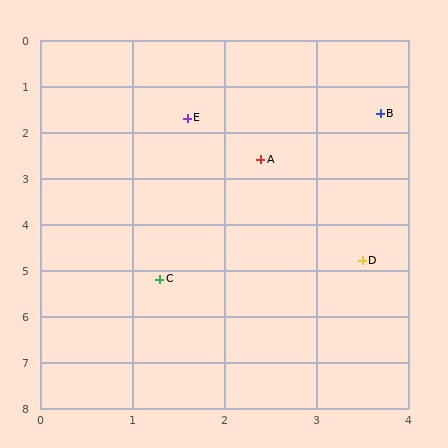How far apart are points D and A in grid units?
Points D and A are about 2.5 grid units apart.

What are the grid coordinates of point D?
Point D is at approximately (3.5, 4.8).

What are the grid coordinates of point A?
Point A is at approximately (2.4, 2.6).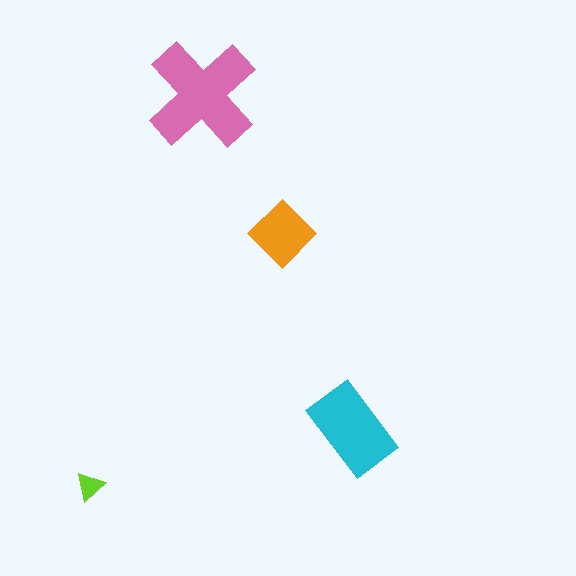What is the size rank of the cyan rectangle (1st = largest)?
2nd.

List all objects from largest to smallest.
The pink cross, the cyan rectangle, the orange diamond, the lime triangle.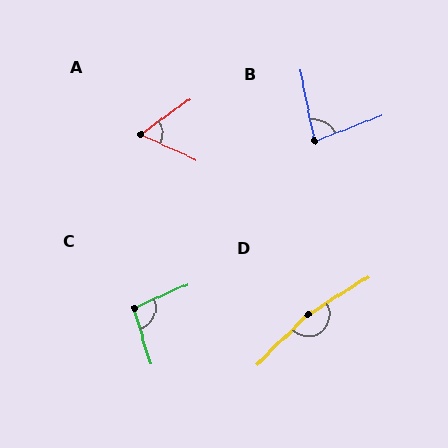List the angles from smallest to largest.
A (60°), B (80°), C (97°), D (167°).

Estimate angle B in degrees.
Approximately 80 degrees.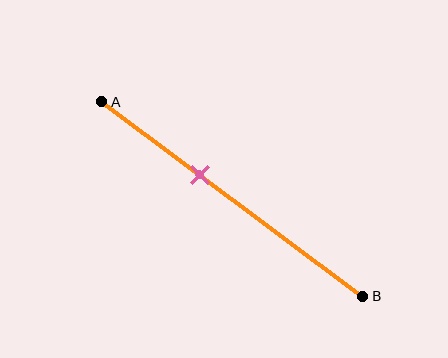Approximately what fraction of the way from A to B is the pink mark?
The pink mark is approximately 40% of the way from A to B.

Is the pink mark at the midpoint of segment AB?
No, the mark is at about 40% from A, not at the 50% midpoint.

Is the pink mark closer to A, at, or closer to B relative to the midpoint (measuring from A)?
The pink mark is closer to point A than the midpoint of segment AB.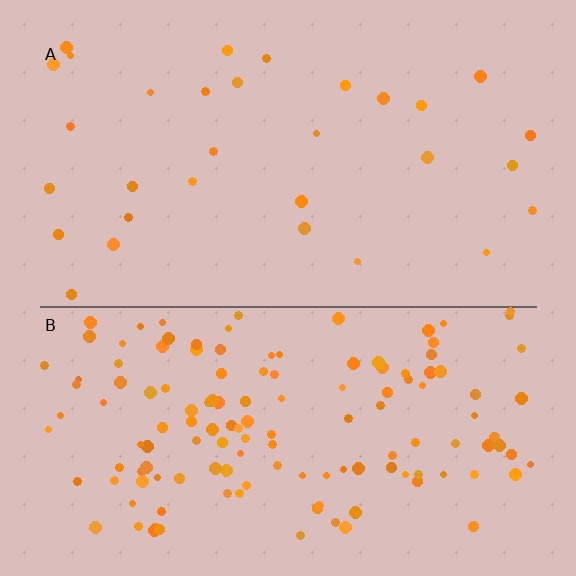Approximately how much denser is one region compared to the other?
Approximately 4.5× — region B over region A.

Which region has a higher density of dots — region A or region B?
B (the bottom).